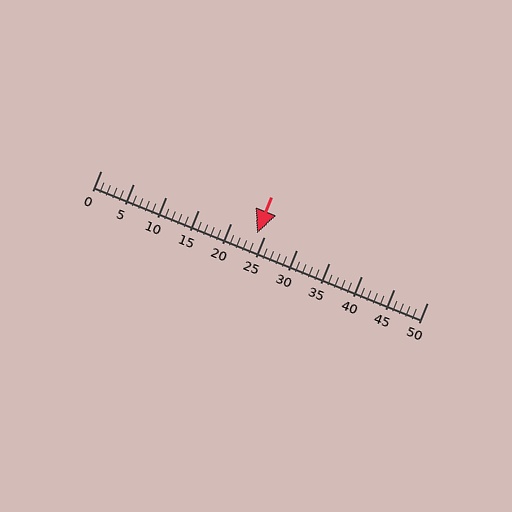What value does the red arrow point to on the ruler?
The red arrow points to approximately 24.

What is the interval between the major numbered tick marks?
The major tick marks are spaced 5 units apart.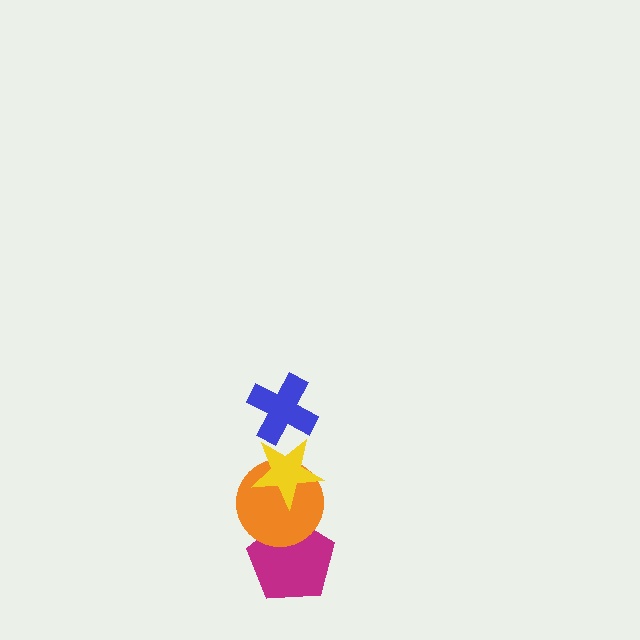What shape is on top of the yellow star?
The blue cross is on top of the yellow star.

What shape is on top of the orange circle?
The yellow star is on top of the orange circle.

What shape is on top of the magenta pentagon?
The orange circle is on top of the magenta pentagon.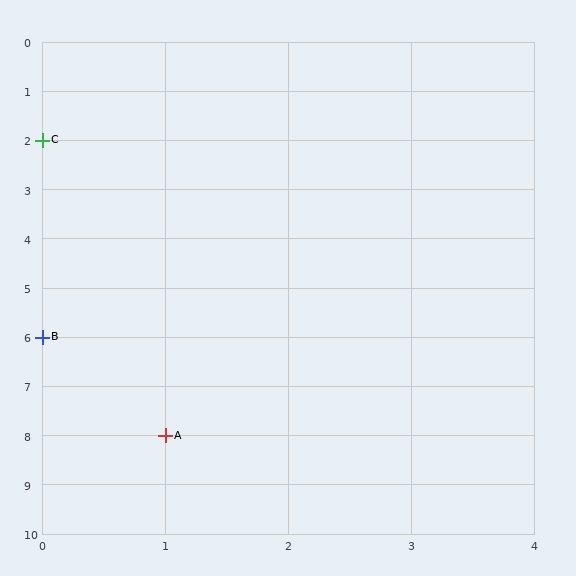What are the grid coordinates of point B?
Point B is at grid coordinates (0, 6).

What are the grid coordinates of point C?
Point C is at grid coordinates (0, 2).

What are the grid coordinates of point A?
Point A is at grid coordinates (1, 8).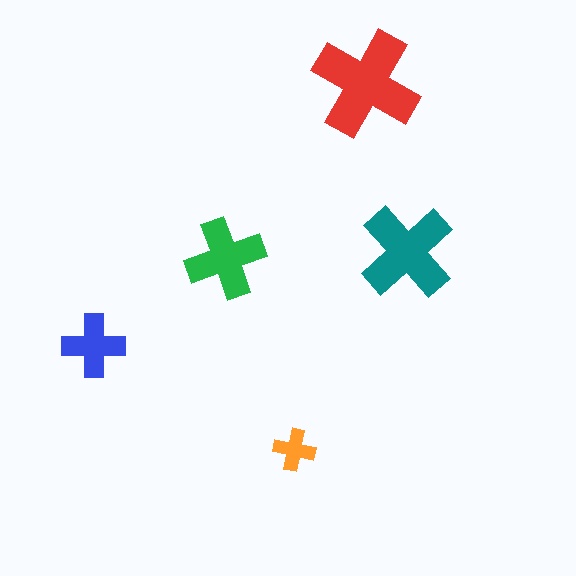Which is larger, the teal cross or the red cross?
The red one.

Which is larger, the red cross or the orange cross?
The red one.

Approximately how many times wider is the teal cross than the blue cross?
About 1.5 times wider.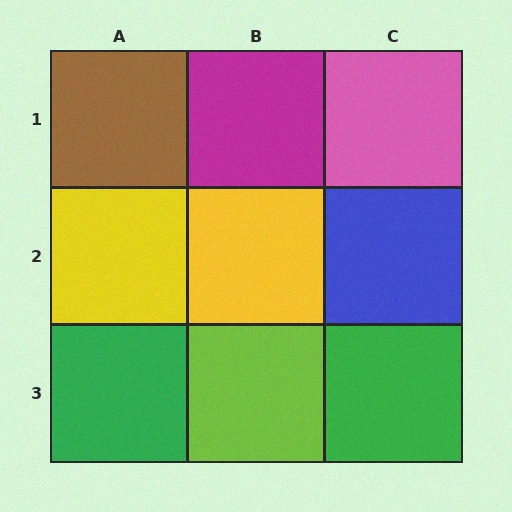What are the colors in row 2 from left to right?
Yellow, yellow, blue.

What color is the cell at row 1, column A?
Brown.